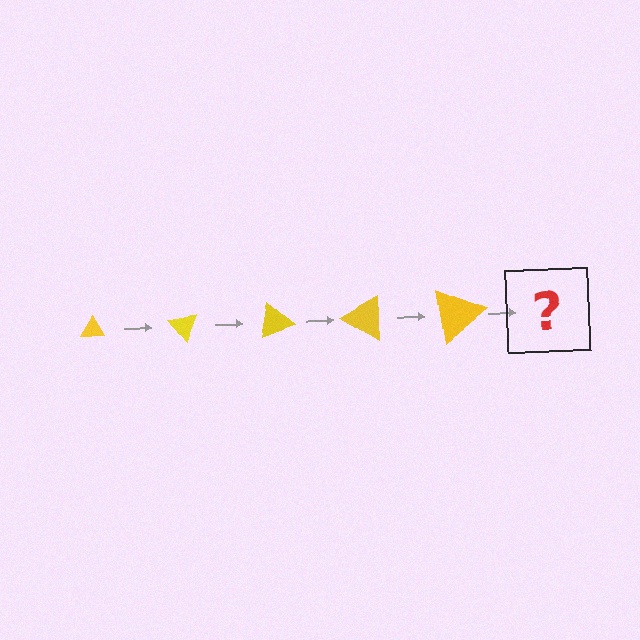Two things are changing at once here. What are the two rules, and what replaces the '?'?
The two rules are that the triangle grows larger each step and it rotates 50 degrees each step. The '?' should be a triangle, larger than the previous one and rotated 250 degrees from the start.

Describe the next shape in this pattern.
It should be a triangle, larger than the previous one and rotated 250 degrees from the start.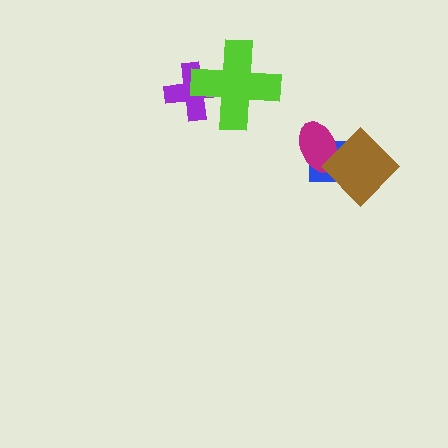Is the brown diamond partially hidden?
No, no other shape covers it.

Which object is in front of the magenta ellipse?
The brown diamond is in front of the magenta ellipse.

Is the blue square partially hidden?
Yes, it is partially covered by another shape.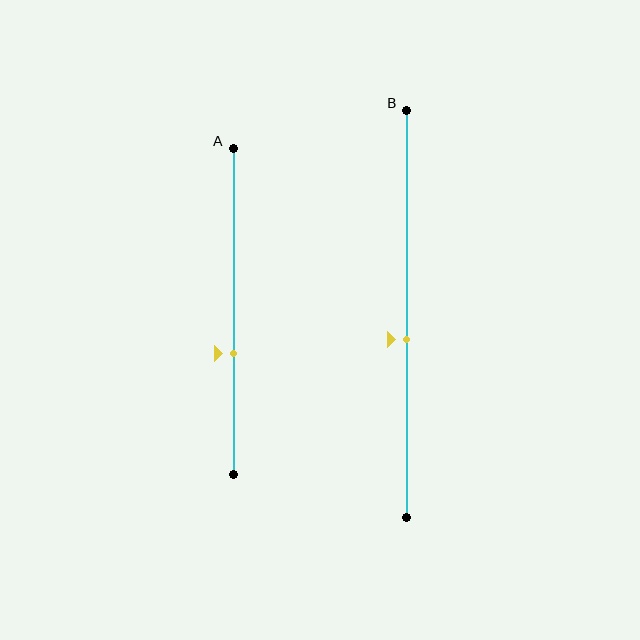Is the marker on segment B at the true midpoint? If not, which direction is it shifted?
No, the marker on segment B is shifted downward by about 6% of the segment length.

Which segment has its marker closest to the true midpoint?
Segment B has its marker closest to the true midpoint.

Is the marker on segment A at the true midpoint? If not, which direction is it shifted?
No, the marker on segment A is shifted downward by about 13% of the segment length.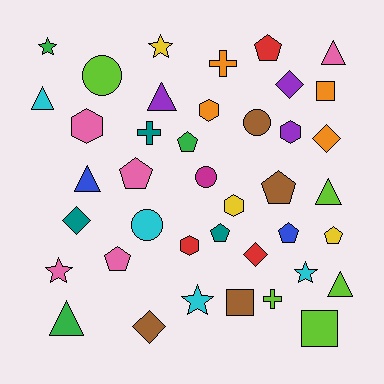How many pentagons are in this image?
There are 8 pentagons.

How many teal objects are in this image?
There are 3 teal objects.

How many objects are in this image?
There are 40 objects.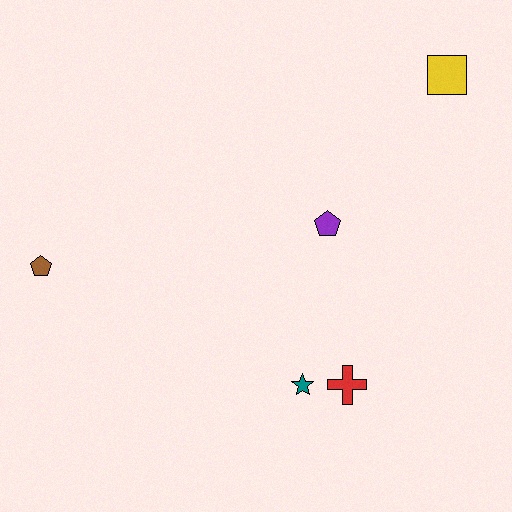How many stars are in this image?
There is 1 star.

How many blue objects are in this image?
There are no blue objects.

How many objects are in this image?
There are 5 objects.